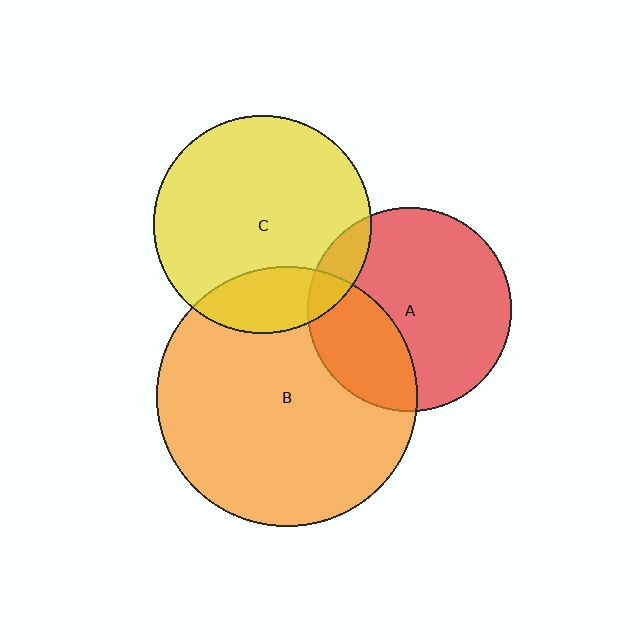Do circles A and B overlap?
Yes.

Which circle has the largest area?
Circle B (orange).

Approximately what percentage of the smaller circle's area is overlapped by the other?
Approximately 30%.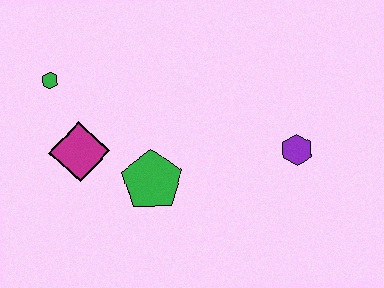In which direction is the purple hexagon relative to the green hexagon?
The purple hexagon is to the right of the green hexagon.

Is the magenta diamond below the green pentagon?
No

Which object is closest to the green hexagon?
The magenta diamond is closest to the green hexagon.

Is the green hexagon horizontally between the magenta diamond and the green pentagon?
No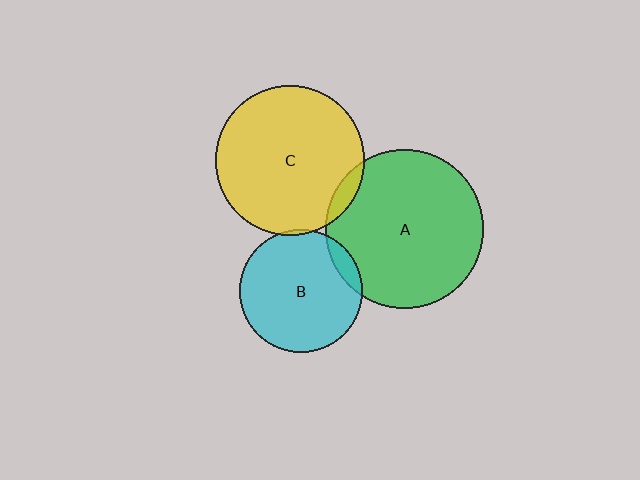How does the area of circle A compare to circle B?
Approximately 1.7 times.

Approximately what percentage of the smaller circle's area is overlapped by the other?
Approximately 10%.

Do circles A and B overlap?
Yes.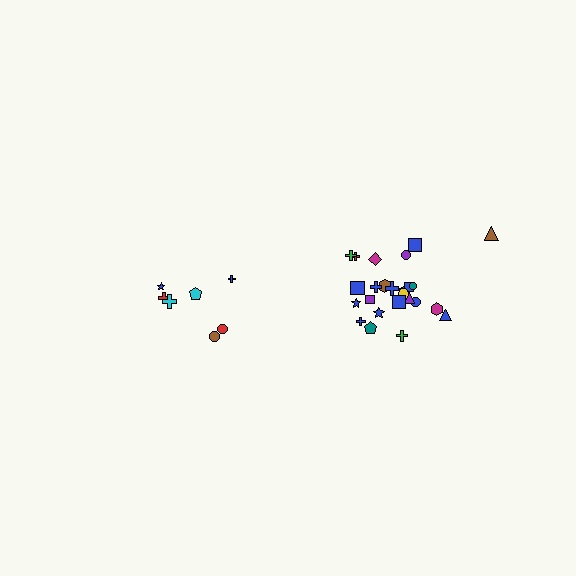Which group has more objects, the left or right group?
The right group.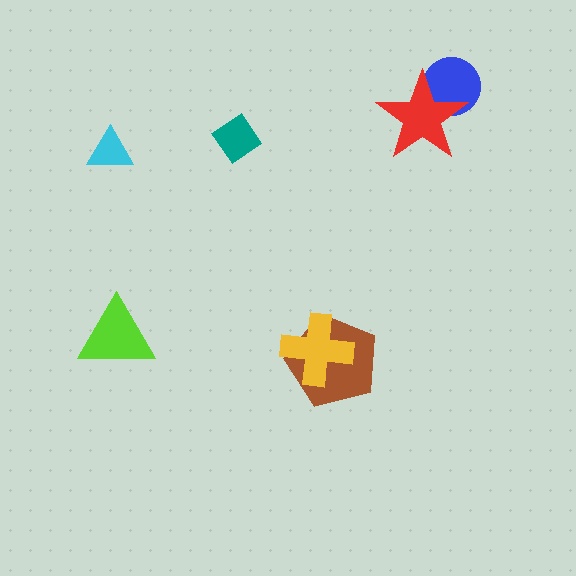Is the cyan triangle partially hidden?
No, no other shape covers it.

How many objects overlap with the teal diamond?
0 objects overlap with the teal diamond.